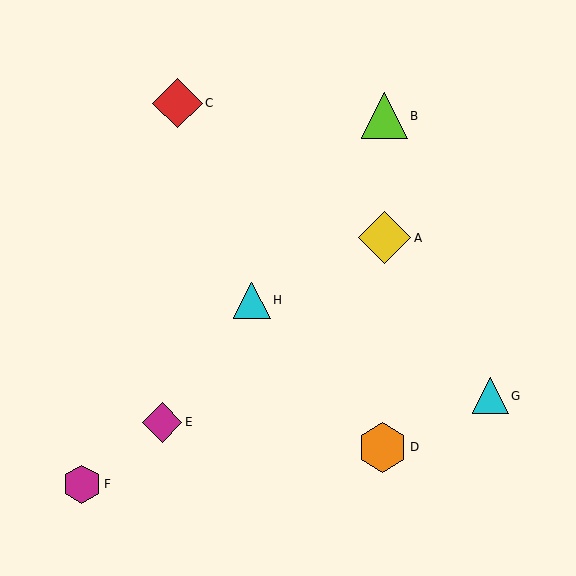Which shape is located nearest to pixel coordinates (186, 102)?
The red diamond (labeled C) at (178, 103) is nearest to that location.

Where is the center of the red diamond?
The center of the red diamond is at (178, 103).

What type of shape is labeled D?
Shape D is an orange hexagon.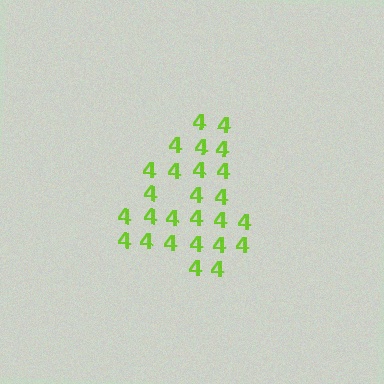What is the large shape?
The large shape is the digit 4.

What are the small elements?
The small elements are digit 4's.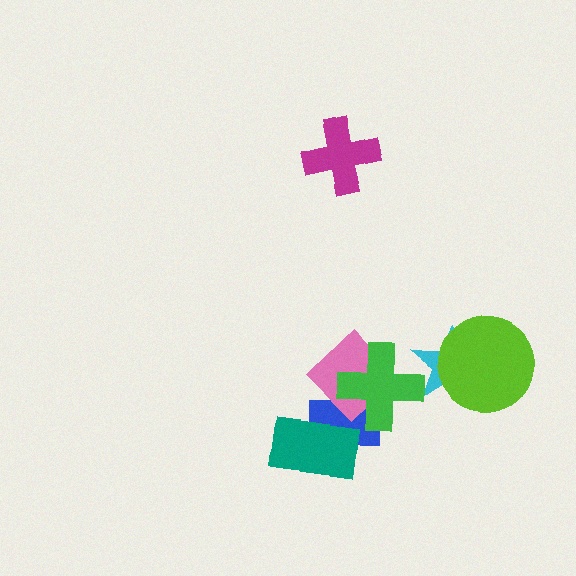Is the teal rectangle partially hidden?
No, no other shape covers it.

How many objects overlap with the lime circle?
1 object overlaps with the lime circle.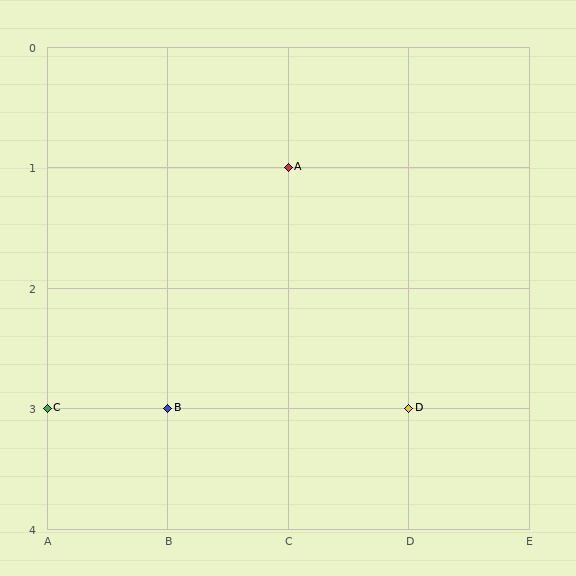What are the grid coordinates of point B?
Point B is at grid coordinates (B, 3).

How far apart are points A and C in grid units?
Points A and C are 2 columns and 2 rows apart (about 2.8 grid units diagonally).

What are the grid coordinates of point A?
Point A is at grid coordinates (C, 1).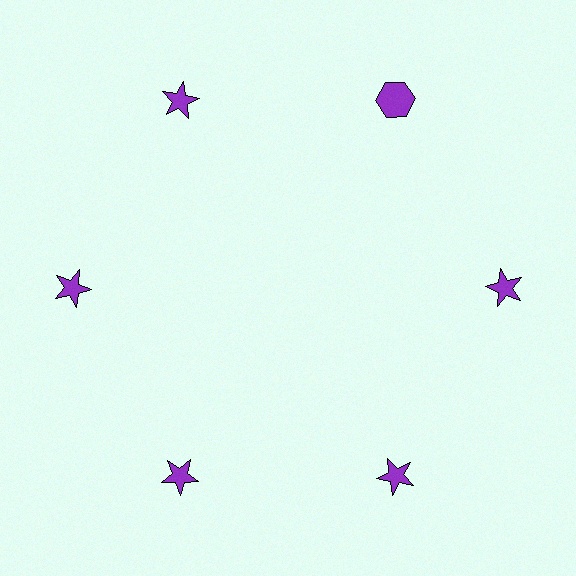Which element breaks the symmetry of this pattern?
The purple hexagon at roughly the 1 o'clock position breaks the symmetry. All other shapes are purple stars.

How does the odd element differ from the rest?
It has a different shape: hexagon instead of star.